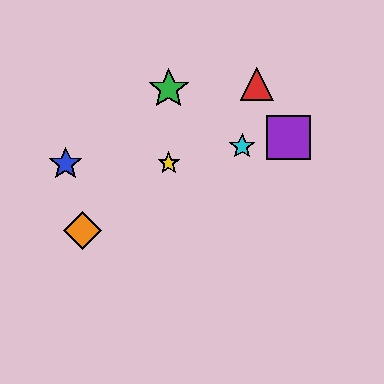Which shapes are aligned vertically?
The green star, the yellow star are aligned vertically.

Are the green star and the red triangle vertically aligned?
No, the green star is at x≈169 and the red triangle is at x≈257.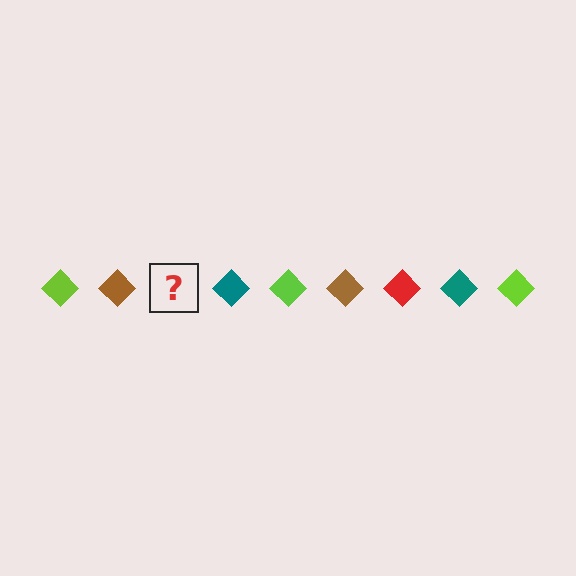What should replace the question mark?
The question mark should be replaced with a red diamond.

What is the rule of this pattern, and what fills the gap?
The rule is that the pattern cycles through lime, brown, red, teal diamonds. The gap should be filled with a red diamond.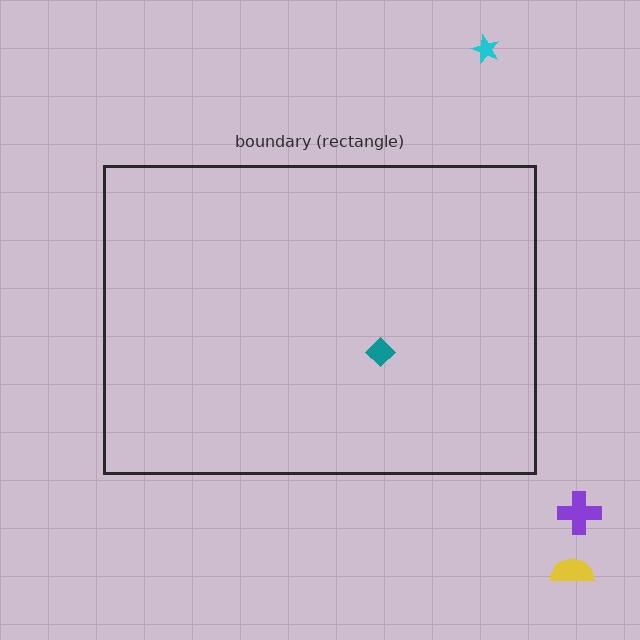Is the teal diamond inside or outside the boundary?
Inside.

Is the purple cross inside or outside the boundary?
Outside.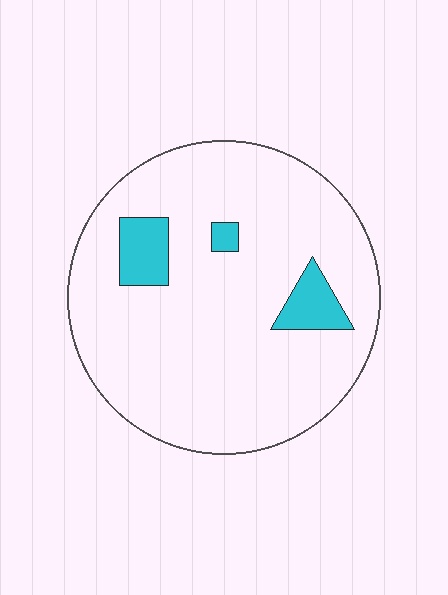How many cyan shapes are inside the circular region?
3.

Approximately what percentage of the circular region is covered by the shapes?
Approximately 10%.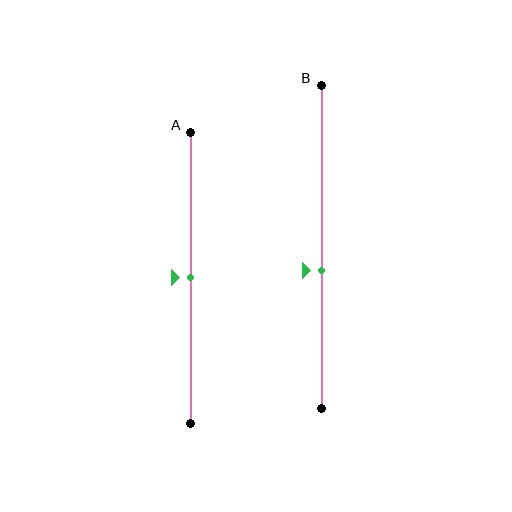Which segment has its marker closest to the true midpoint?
Segment A has its marker closest to the true midpoint.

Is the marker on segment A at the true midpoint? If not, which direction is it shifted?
Yes, the marker on segment A is at the true midpoint.